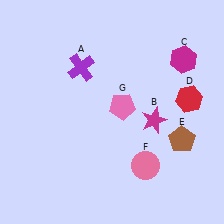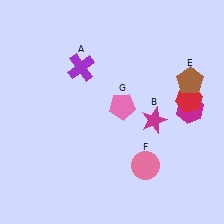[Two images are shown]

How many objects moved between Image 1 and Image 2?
2 objects moved between the two images.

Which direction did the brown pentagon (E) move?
The brown pentagon (E) moved up.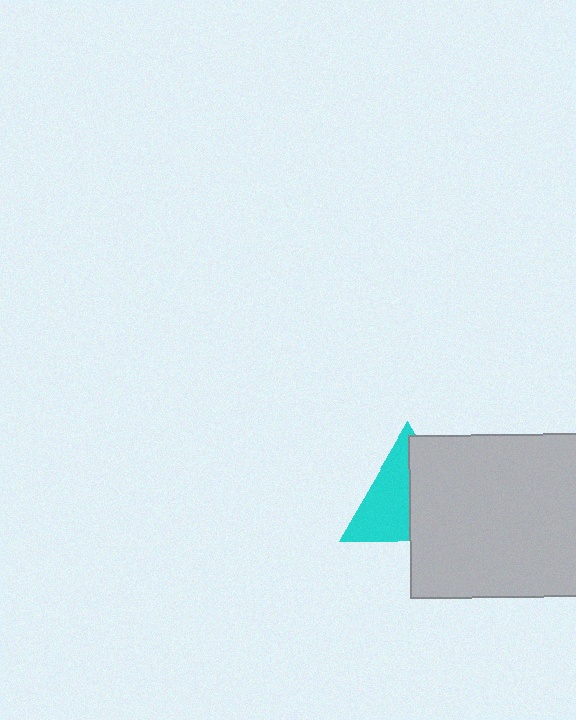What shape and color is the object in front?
The object in front is a light gray rectangle.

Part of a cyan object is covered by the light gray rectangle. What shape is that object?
It is a triangle.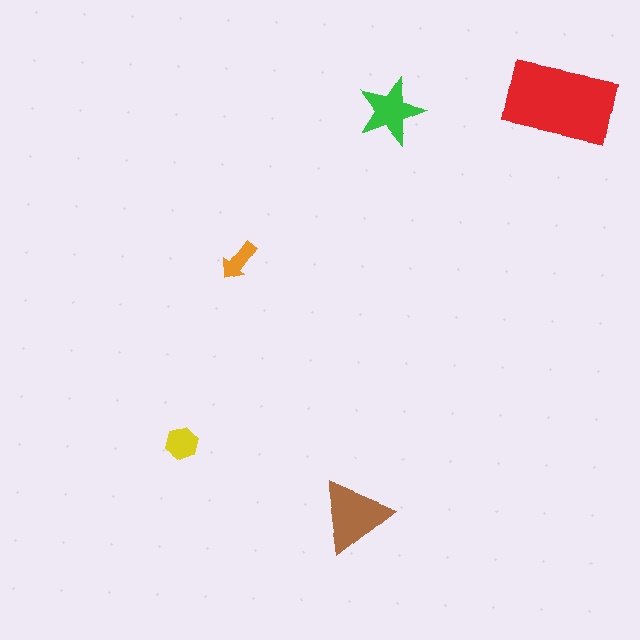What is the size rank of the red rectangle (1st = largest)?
1st.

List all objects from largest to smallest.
The red rectangle, the brown triangle, the green star, the yellow hexagon, the orange arrow.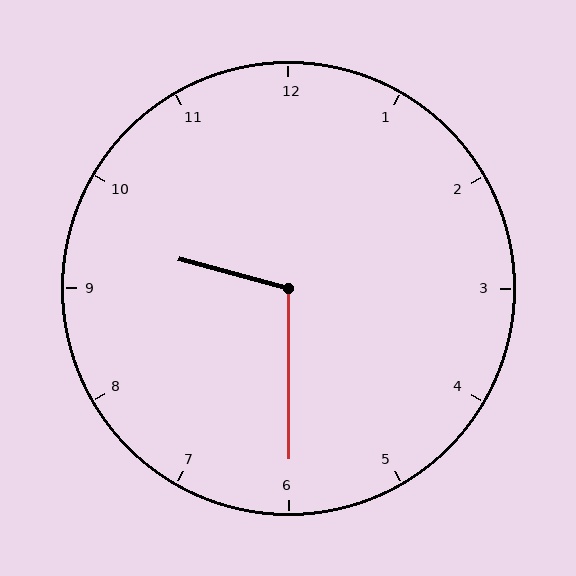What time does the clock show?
9:30.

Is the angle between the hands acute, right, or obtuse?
It is obtuse.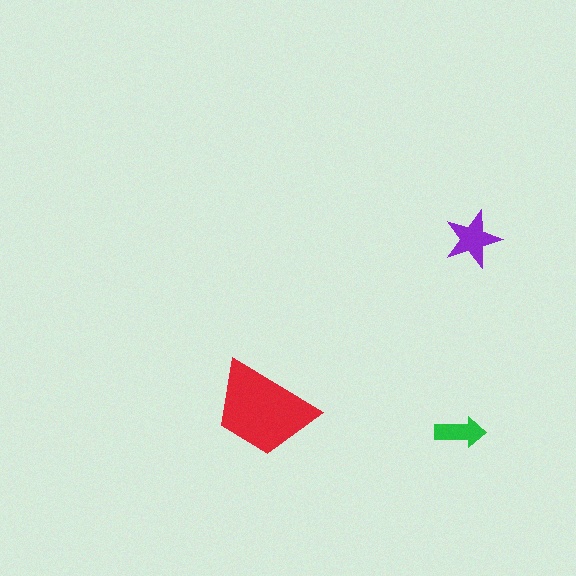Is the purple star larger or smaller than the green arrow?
Larger.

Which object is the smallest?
The green arrow.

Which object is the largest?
The red trapezoid.